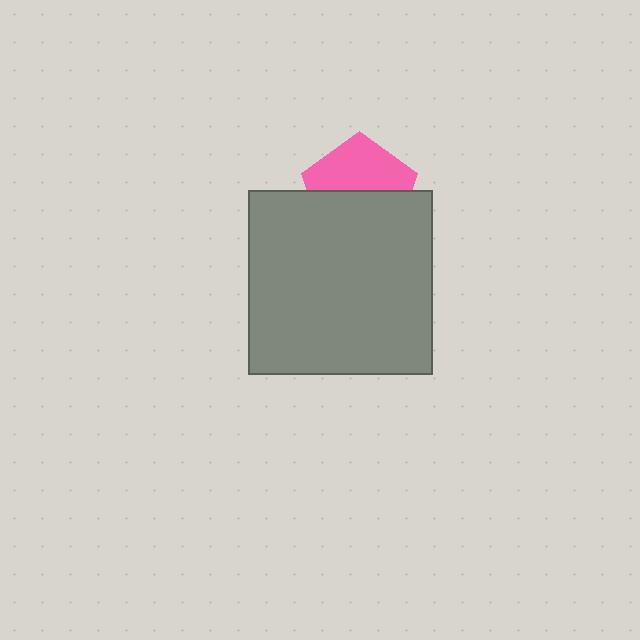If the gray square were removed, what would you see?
You would see the complete pink pentagon.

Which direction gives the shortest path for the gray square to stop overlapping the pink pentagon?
Moving down gives the shortest separation.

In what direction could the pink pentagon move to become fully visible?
The pink pentagon could move up. That would shift it out from behind the gray square entirely.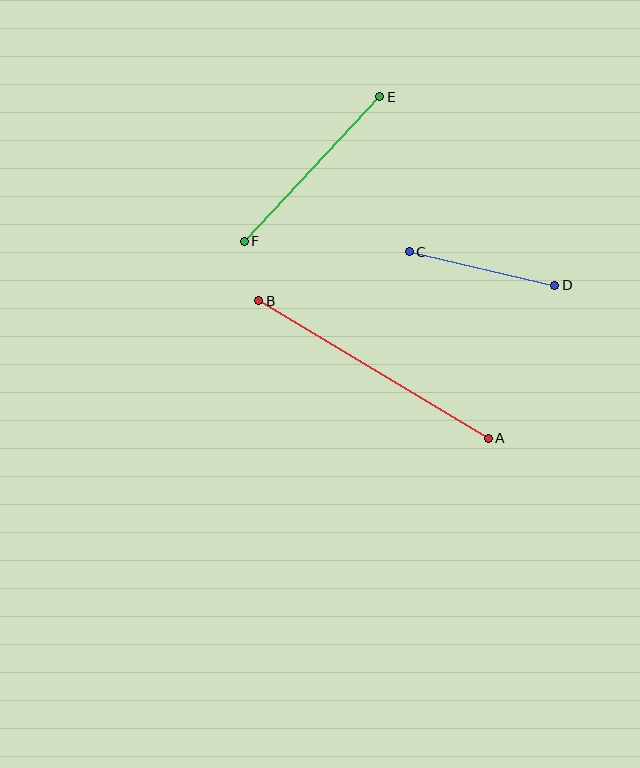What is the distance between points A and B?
The distance is approximately 267 pixels.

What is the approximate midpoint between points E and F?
The midpoint is at approximately (312, 169) pixels.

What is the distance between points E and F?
The distance is approximately 198 pixels.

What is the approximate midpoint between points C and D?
The midpoint is at approximately (482, 269) pixels.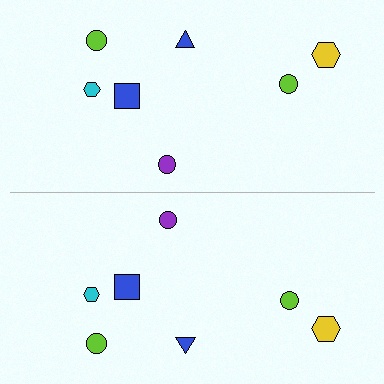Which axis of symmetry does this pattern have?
The pattern has a horizontal axis of symmetry running through the center of the image.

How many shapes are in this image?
There are 14 shapes in this image.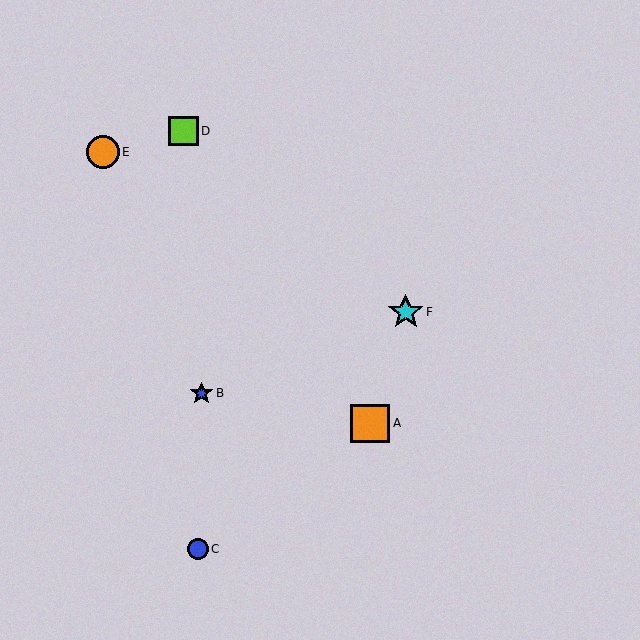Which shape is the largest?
The orange square (labeled A) is the largest.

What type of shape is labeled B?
Shape B is a blue star.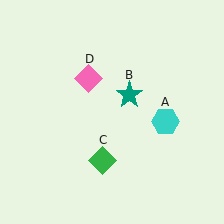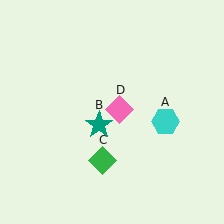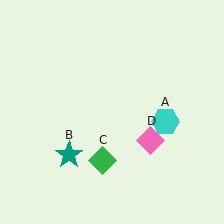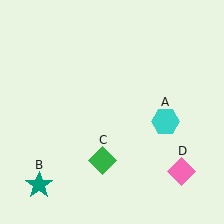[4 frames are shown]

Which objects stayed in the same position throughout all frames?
Cyan hexagon (object A) and green diamond (object C) remained stationary.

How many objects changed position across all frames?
2 objects changed position: teal star (object B), pink diamond (object D).